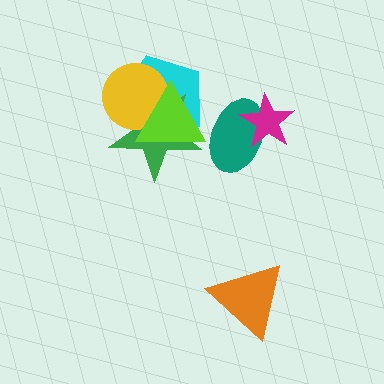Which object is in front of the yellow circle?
The lime triangle is in front of the yellow circle.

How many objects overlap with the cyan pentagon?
3 objects overlap with the cyan pentagon.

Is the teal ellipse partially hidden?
Yes, it is partially covered by another shape.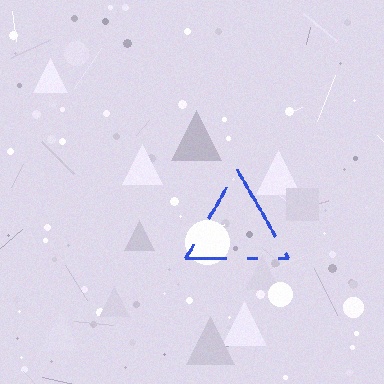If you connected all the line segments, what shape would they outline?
They would outline a triangle.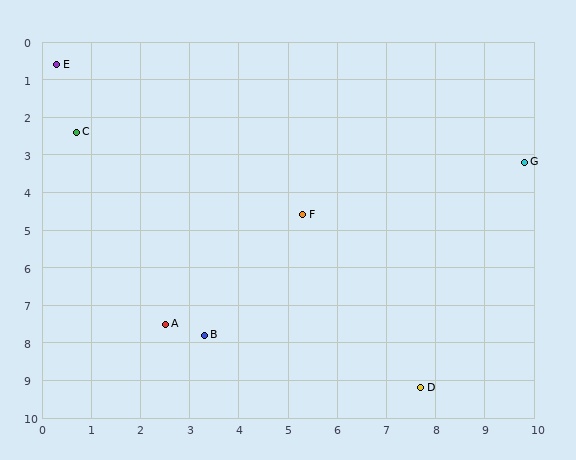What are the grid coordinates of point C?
Point C is at approximately (0.7, 2.4).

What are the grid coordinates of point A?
Point A is at approximately (2.5, 7.5).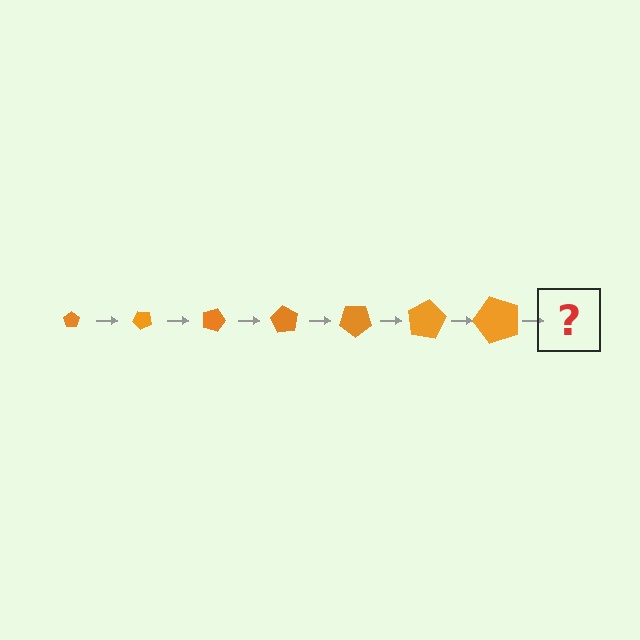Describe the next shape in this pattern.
It should be a pentagon, larger than the previous one and rotated 315 degrees from the start.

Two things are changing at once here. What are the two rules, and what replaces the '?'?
The two rules are that the pentagon grows larger each step and it rotates 45 degrees each step. The '?' should be a pentagon, larger than the previous one and rotated 315 degrees from the start.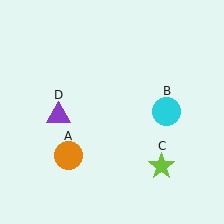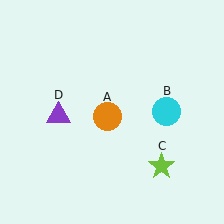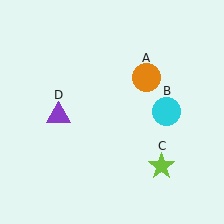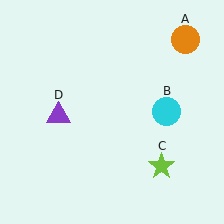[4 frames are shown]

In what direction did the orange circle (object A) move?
The orange circle (object A) moved up and to the right.